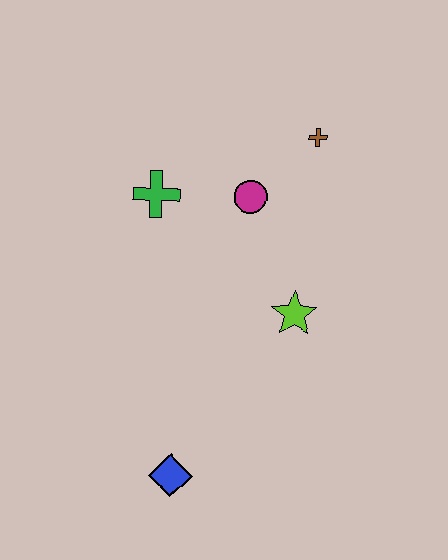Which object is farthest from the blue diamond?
The brown cross is farthest from the blue diamond.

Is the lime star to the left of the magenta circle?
No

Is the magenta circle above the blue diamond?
Yes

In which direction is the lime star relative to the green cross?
The lime star is to the right of the green cross.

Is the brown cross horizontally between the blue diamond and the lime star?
No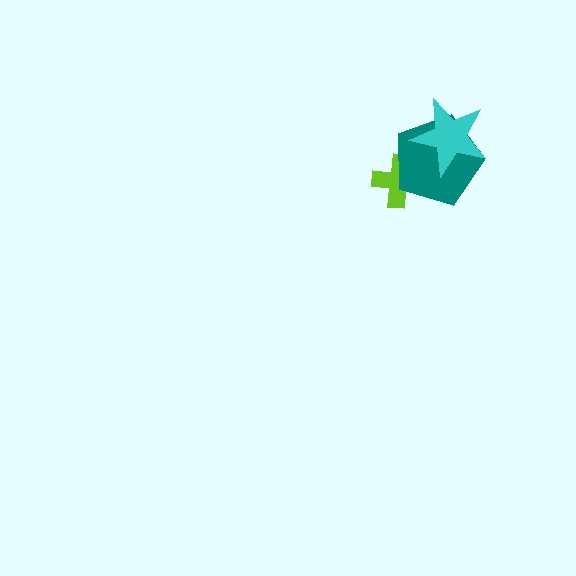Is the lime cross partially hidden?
Yes, it is partially covered by another shape.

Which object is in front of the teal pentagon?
The cyan star is in front of the teal pentagon.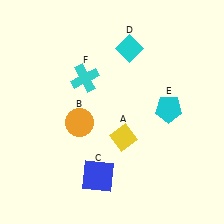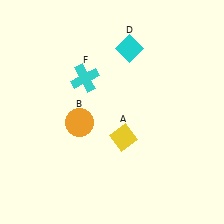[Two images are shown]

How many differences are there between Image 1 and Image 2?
There are 2 differences between the two images.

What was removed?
The blue square (C), the cyan pentagon (E) were removed in Image 2.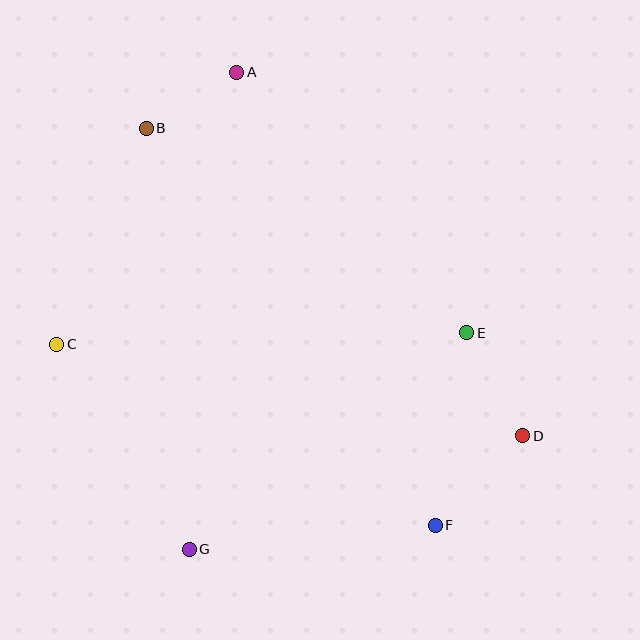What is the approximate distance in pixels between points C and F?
The distance between C and F is approximately 420 pixels.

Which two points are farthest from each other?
Points A and F are farthest from each other.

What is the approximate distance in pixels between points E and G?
The distance between E and G is approximately 352 pixels.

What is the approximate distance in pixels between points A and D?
The distance between A and D is approximately 462 pixels.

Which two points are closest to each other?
Points A and B are closest to each other.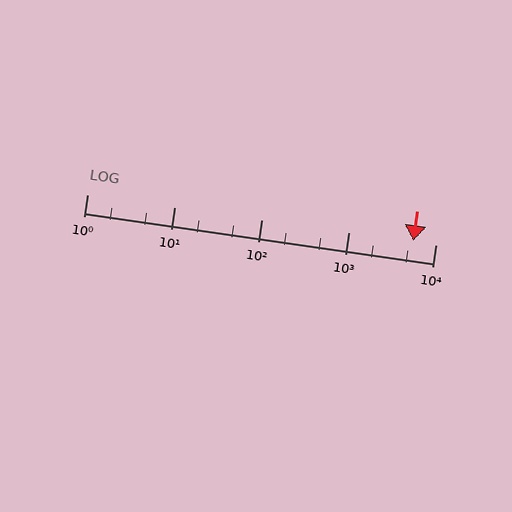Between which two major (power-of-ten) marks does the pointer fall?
The pointer is between 1000 and 10000.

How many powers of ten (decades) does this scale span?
The scale spans 4 decades, from 1 to 10000.